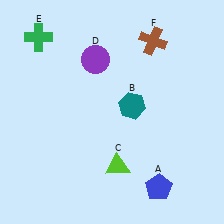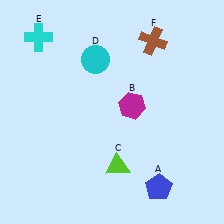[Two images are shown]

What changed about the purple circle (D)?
In Image 1, D is purple. In Image 2, it changed to cyan.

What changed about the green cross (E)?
In Image 1, E is green. In Image 2, it changed to cyan.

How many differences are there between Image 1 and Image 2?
There are 3 differences between the two images.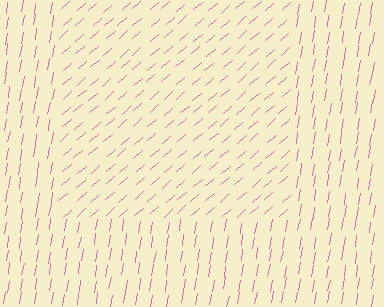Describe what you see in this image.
The image is filled with small pink line segments. A rectangle region in the image has lines oriented differently from the surrounding lines, creating a visible texture boundary.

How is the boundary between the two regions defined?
The boundary is defined purely by a change in line orientation (approximately 39 degrees difference). All lines are the same color and thickness.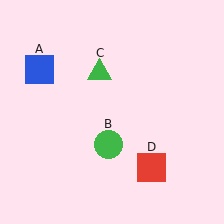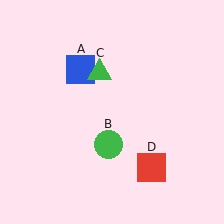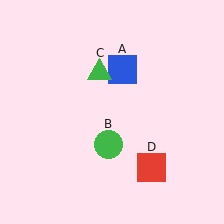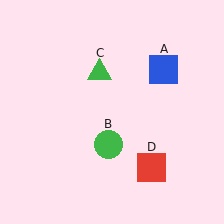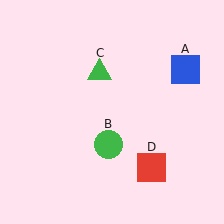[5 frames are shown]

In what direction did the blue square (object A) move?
The blue square (object A) moved right.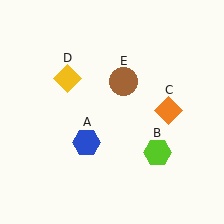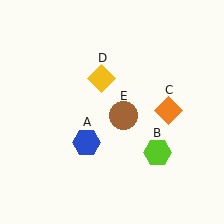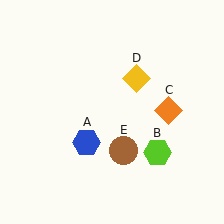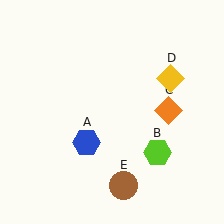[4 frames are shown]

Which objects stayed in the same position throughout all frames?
Blue hexagon (object A) and lime hexagon (object B) and orange diamond (object C) remained stationary.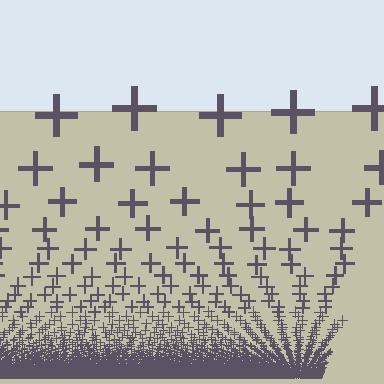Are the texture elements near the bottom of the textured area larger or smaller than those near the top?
Smaller. The gradient is inverted — elements near the bottom are smaller and denser.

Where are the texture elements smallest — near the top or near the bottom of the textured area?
Near the bottom.